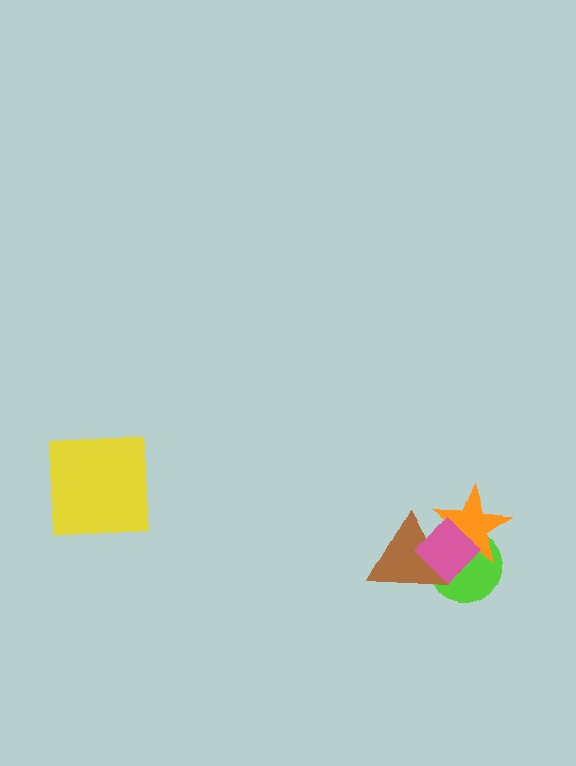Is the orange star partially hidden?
Yes, it is partially covered by another shape.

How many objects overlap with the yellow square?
0 objects overlap with the yellow square.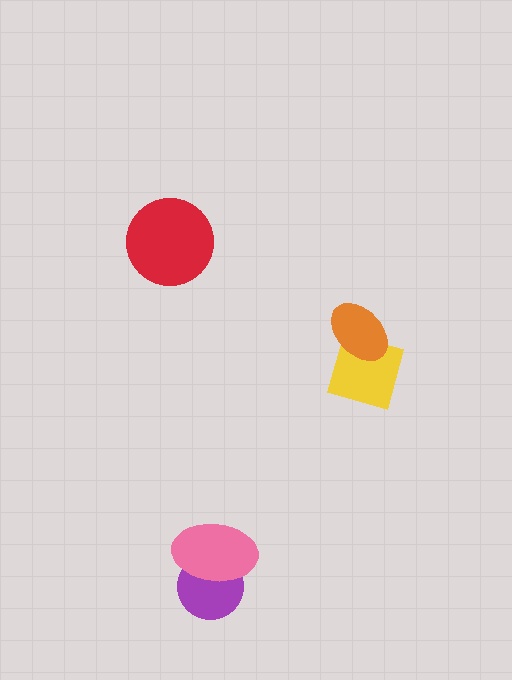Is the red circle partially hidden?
No, no other shape covers it.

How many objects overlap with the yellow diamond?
1 object overlaps with the yellow diamond.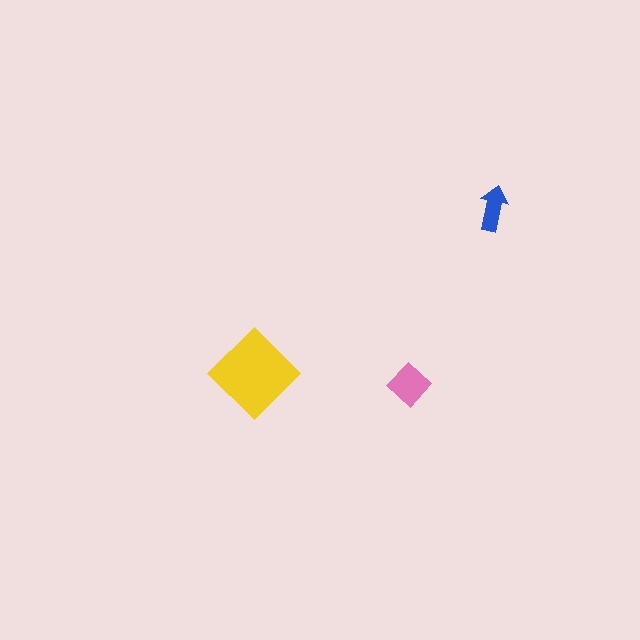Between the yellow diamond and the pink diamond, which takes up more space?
The yellow diamond.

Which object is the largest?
The yellow diamond.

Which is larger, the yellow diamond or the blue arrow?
The yellow diamond.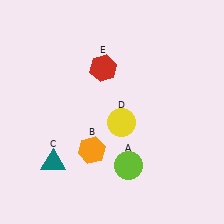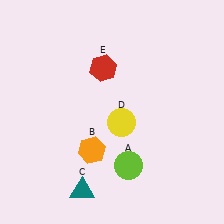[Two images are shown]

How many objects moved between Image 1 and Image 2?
1 object moved between the two images.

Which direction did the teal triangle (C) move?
The teal triangle (C) moved right.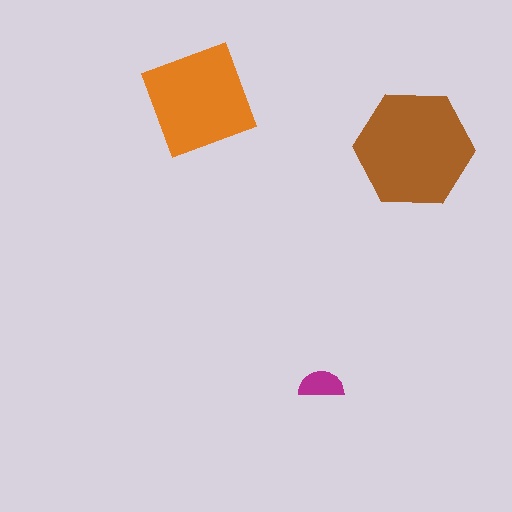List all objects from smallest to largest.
The magenta semicircle, the orange diamond, the brown hexagon.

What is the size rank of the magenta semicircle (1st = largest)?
3rd.